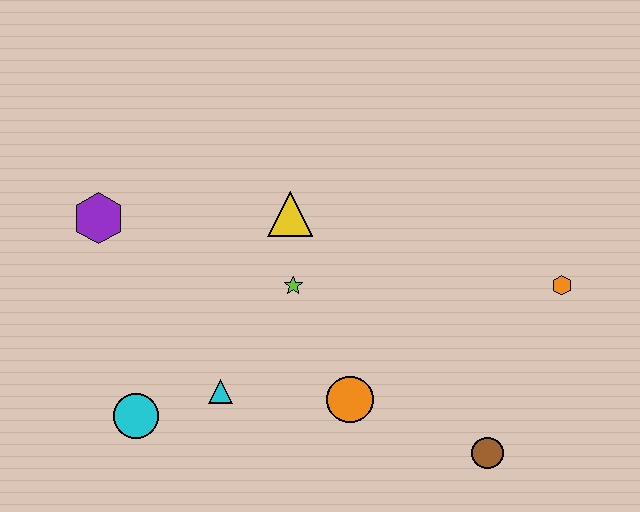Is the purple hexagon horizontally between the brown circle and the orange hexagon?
No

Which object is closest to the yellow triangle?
The lime star is closest to the yellow triangle.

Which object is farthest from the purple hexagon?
The orange hexagon is farthest from the purple hexagon.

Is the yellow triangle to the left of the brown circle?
Yes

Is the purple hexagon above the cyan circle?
Yes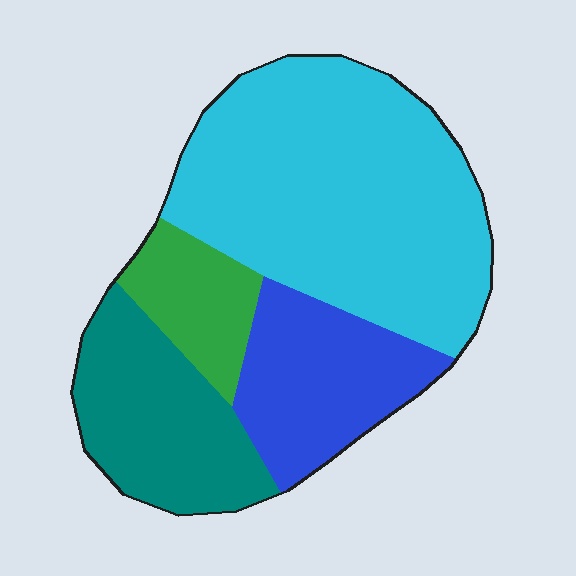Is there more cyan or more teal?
Cyan.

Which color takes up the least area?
Green, at roughly 10%.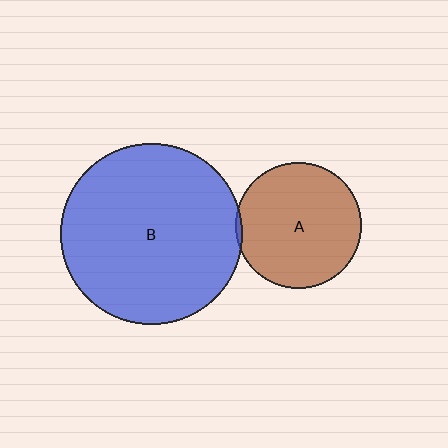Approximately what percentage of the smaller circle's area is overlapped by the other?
Approximately 5%.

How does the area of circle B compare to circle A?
Approximately 2.1 times.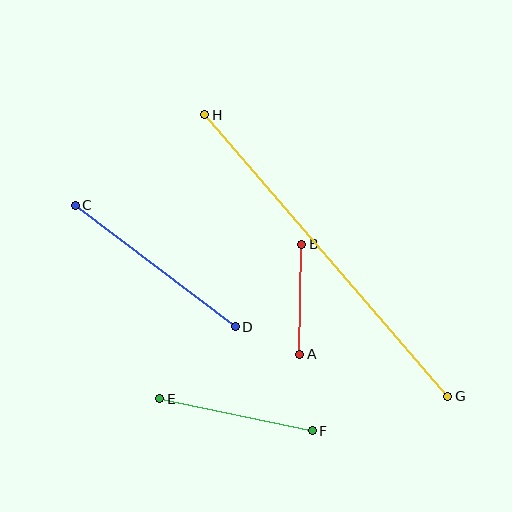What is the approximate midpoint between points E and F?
The midpoint is at approximately (236, 415) pixels.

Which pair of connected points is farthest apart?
Points G and H are farthest apart.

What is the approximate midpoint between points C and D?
The midpoint is at approximately (155, 266) pixels.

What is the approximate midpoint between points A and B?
The midpoint is at approximately (301, 299) pixels.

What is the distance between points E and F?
The distance is approximately 156 pixels.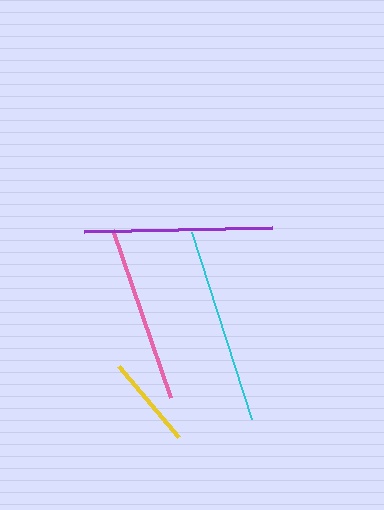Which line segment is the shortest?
The yellow line is the shortest at approximately 93 pixels.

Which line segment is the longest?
The cyan line is the longest at approximately 196 pixels.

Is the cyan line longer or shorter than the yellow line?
The cyan line is longer than the yellow line.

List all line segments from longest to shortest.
From longest to shortest: cyan, purple, pink, yellow.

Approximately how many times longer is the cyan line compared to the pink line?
The cyan line is approximately 1.1 times the length of the pink line.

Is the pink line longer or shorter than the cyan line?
The cyan line is longer than the pink line.